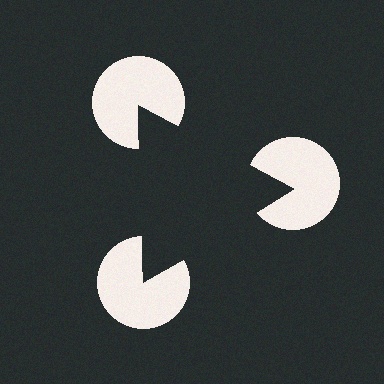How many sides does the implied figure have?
3 sides.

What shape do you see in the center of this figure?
An illusory triangle — its edges are inferred from the aligned wedge cuts in the pac-man discs, not physically drawn.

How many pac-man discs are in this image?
There are 3 — one at each vertex of the illusory triangle.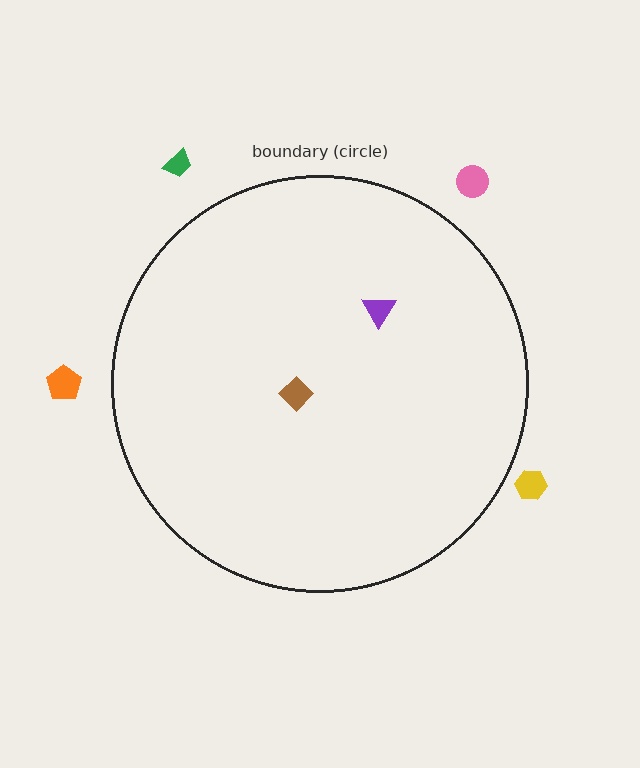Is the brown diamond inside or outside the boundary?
Inside.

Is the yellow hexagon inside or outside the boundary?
Outside.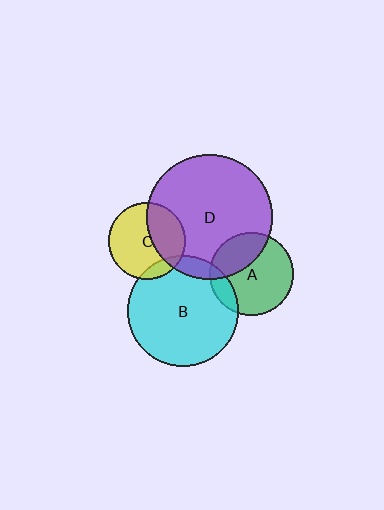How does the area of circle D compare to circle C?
Approximately 2.7 times.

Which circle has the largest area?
Circle D (purple).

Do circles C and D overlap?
Yes.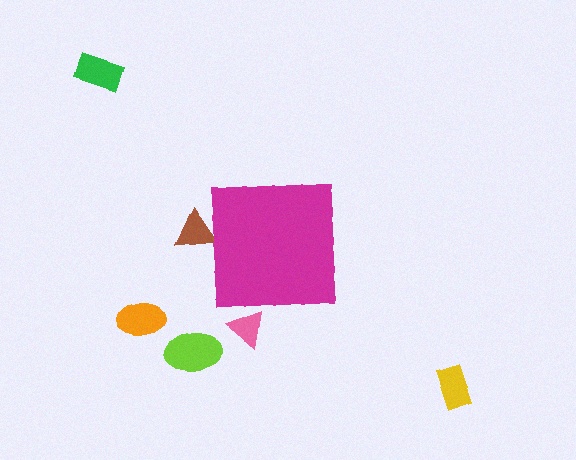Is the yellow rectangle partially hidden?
No, the yellow rectangle is fully visible.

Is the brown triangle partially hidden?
Yes, the brown triangle is partially hidden behind the magenta square.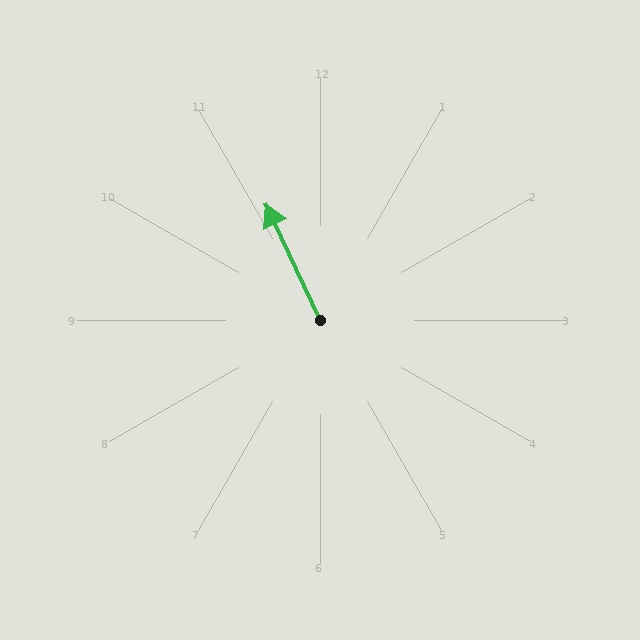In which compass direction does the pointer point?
Northwest.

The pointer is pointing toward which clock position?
Roughly 11 o'clock.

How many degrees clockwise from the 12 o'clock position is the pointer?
Approximately 335 degrees.